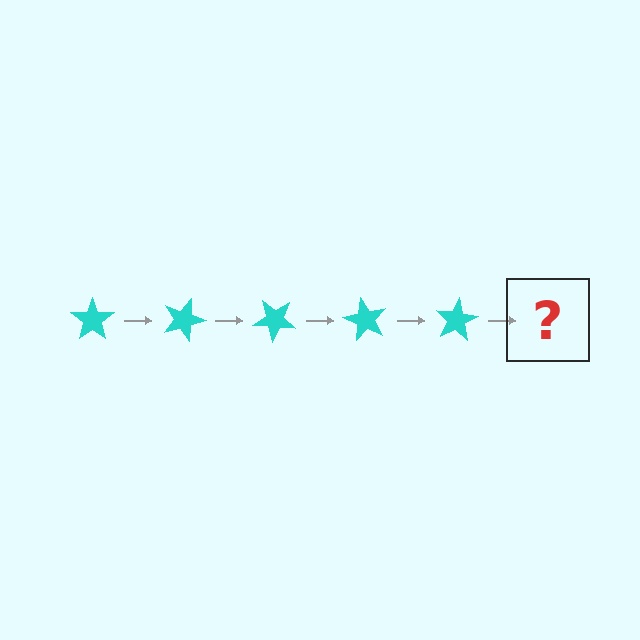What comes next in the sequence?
The next element should be a cyan star rotated 100 degrees.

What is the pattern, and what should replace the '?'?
The pattern is that the star rotates 20 degrees each step. The '?' should be a cyan star rotated 100 degrees.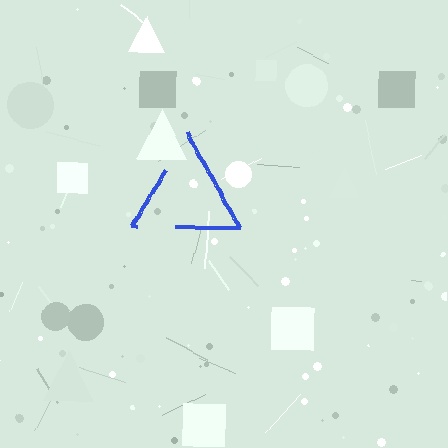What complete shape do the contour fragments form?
The contour fragments form a triangle.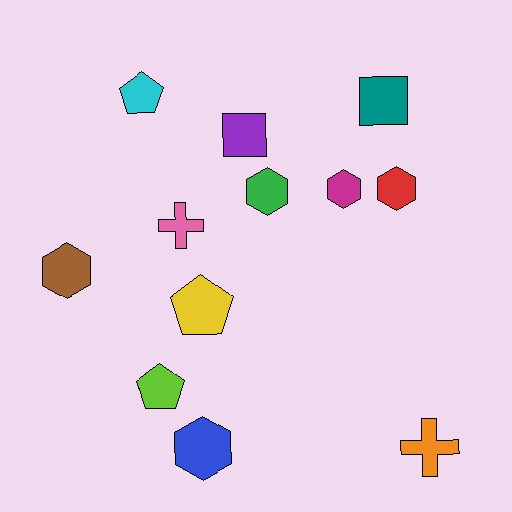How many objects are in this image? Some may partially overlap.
There are 12 objects.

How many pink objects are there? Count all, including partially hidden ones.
There is 1 pink object.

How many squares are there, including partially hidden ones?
There are 2 squares.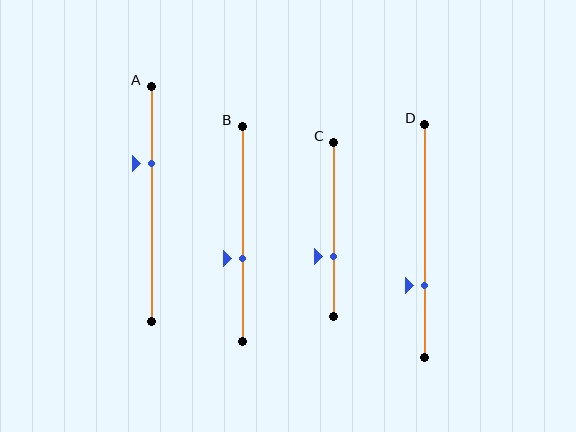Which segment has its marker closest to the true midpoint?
Segment B has its marker closest to the true midpoint.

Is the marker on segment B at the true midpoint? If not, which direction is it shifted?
No, the marker on segment B is shifted downward by about 11% of the segment length.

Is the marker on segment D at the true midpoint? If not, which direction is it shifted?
No, the marker on segment D is shifted downward by about 19% of the segment length.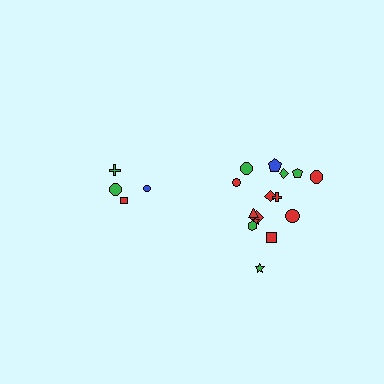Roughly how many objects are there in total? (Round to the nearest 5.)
Roughly 20 objects in total.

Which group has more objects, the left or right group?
The right group.